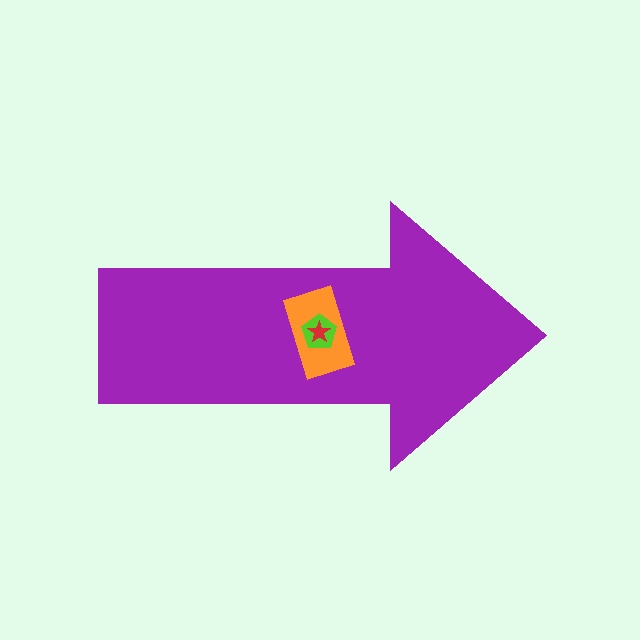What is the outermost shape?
The purple arrow.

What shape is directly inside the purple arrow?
The orange rectangle.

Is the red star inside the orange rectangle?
Yes.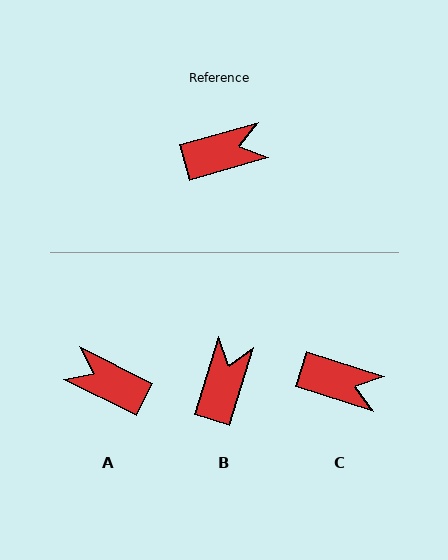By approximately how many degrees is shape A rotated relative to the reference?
Approximately 137 degrees counter-clockwise.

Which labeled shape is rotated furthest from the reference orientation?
A, about 137 degrees away.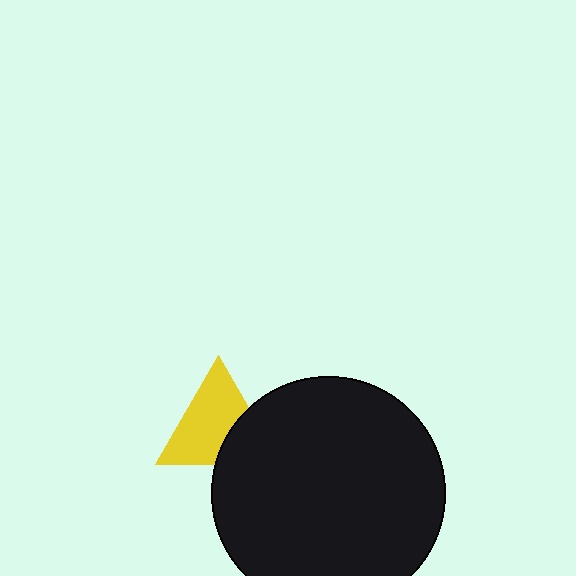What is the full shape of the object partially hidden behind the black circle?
The partially hidden object is a yellow triangle.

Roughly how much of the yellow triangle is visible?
Most of it is visible (roughly 69%).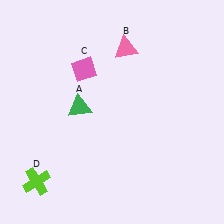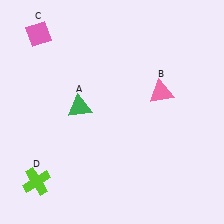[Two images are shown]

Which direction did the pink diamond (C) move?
The pink diamond (C) moved left.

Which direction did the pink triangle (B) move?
The pink triangle (B) moved down.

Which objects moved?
The objects that moved are: the pink triangle (B), the pink diamond (C).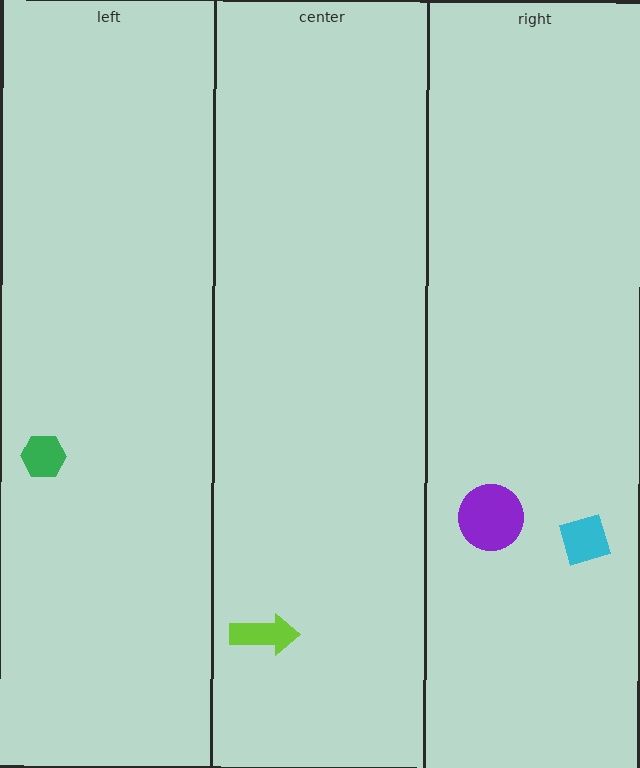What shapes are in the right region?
The cyan diamond, the purple circle.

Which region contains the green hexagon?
The left region.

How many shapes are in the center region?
1.